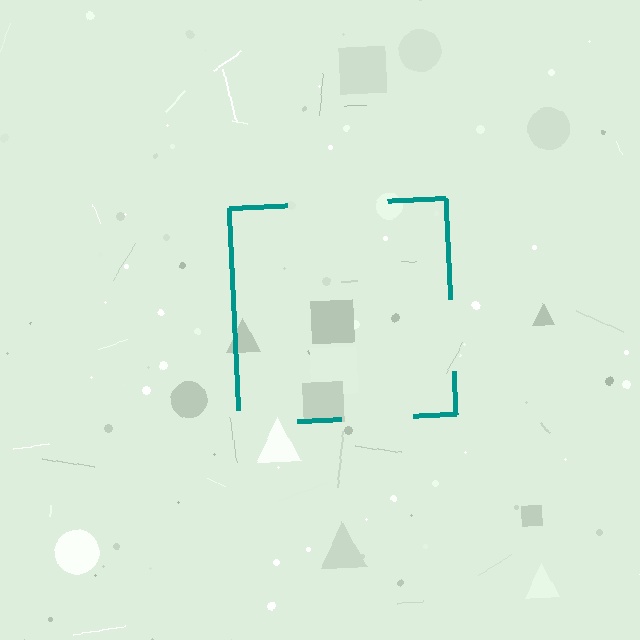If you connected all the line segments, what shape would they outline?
They would outline a square.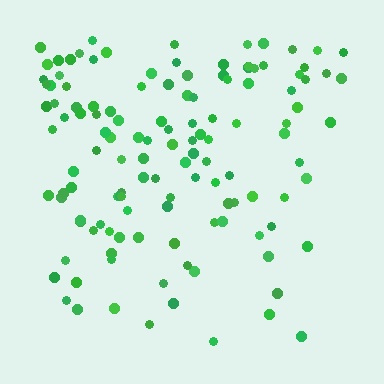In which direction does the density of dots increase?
From bottom to top, with the top side densest.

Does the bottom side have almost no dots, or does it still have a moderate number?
Still a moderate number, just noticeably fewer than the top.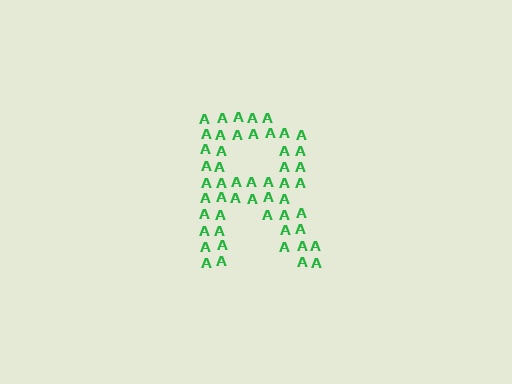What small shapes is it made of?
It is made of small letter A's.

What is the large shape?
The large shape is the letter R.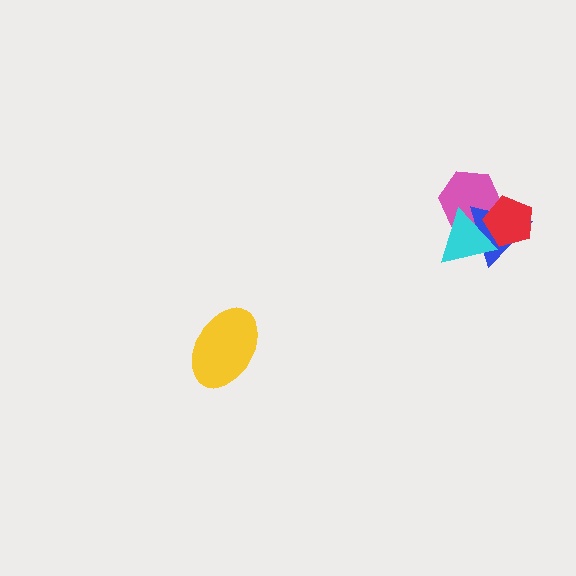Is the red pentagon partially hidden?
Yes, it is partially covered by another shape.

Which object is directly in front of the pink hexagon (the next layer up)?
The blue triangle is directly in front of the pink hexagon.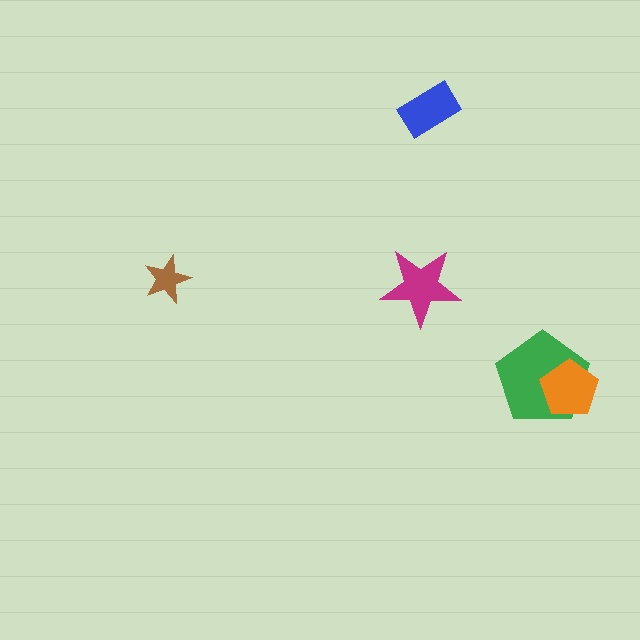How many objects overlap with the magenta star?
0 objects overlap with the magenta star.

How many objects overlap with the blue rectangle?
0 objects overlap with the blue rectangle.